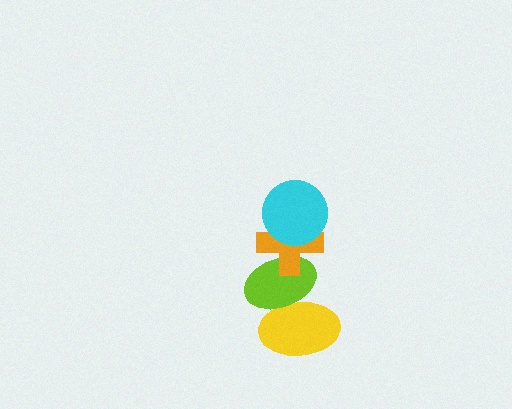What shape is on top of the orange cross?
The cyan circle is on top of the orange cross.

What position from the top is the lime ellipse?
The lime ellipse is 3rd from the top.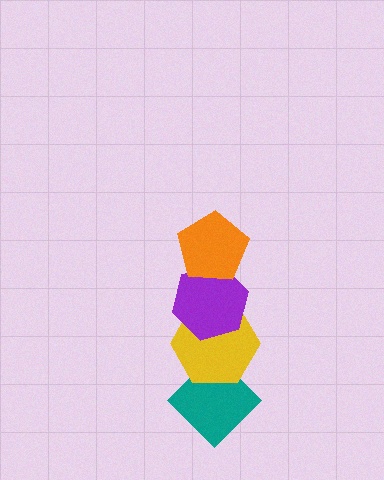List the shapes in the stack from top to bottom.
From top to bottom: the orange pentagon, the purple hexagon, the yellow hexagon, the teal diamond.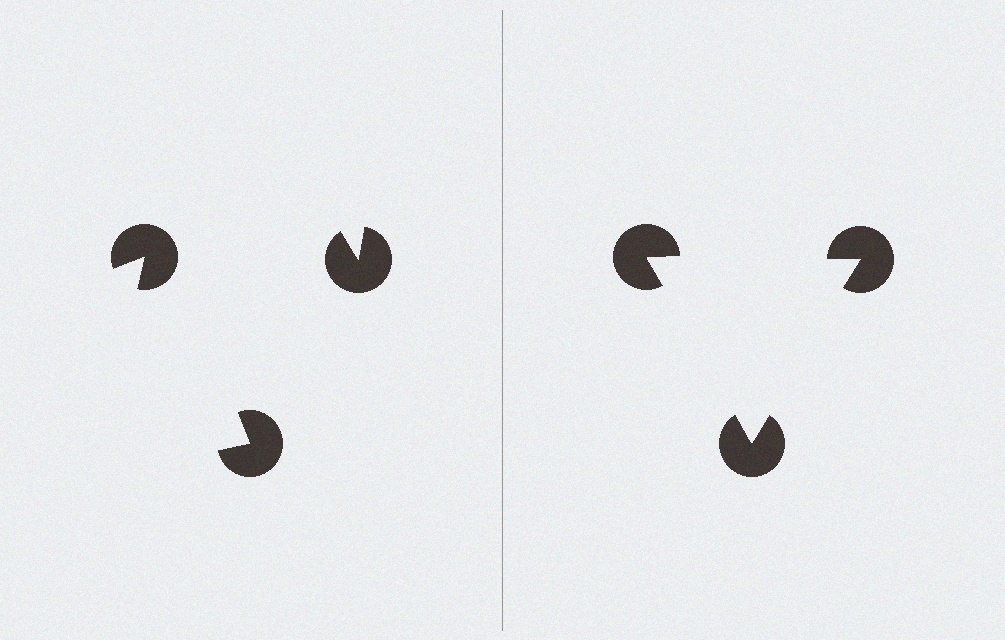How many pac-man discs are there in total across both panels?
6 — 3 on each side.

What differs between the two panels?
The pac-man discs are positioned identically on both sides; only the wedge orientations differ. On the right they align to a triangle; on the left they are misaligned.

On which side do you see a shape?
An illusory triangle appears on the right side. On the left side the wedge cuts are rotated, so no coherent shape forms.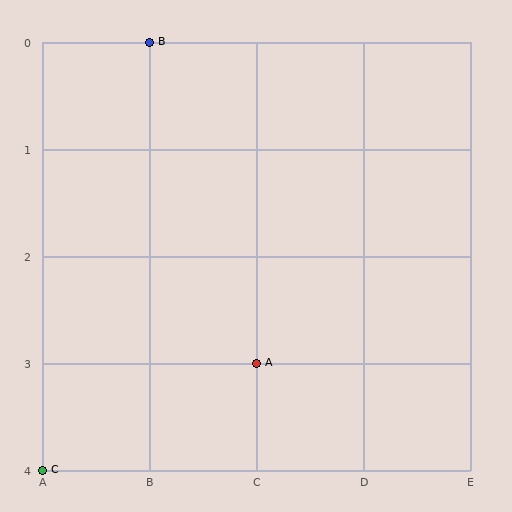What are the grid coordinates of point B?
Point B is at grid coordinates (B, 0).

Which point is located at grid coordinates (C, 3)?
Point A is at (C, 3).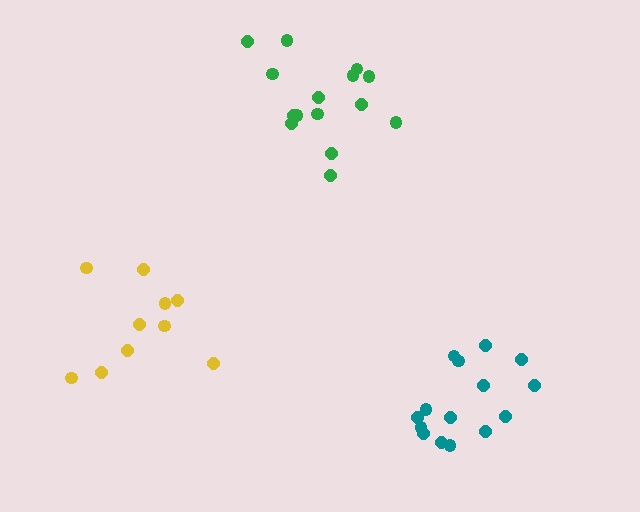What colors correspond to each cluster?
The clusters are colored: yellow, teal, green.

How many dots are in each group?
Group 1: 10 dots, Group 2: 15 dots, Group 3: 15 dots (40 total).